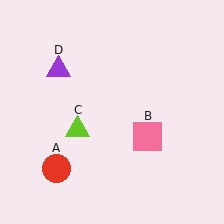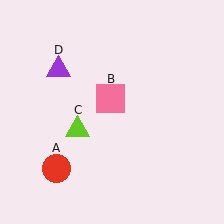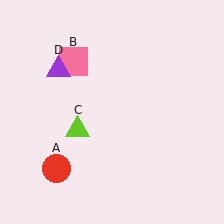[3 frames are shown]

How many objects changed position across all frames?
1 object changed position: pink square (object B).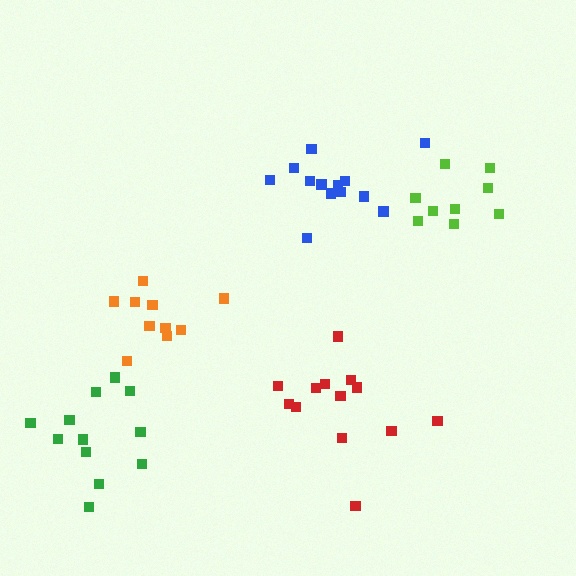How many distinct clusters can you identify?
There are 5 distinct clusters.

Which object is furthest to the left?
The green cluster is leftmost.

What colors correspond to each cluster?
The clusters are colored: orange, red, lime, green, blue.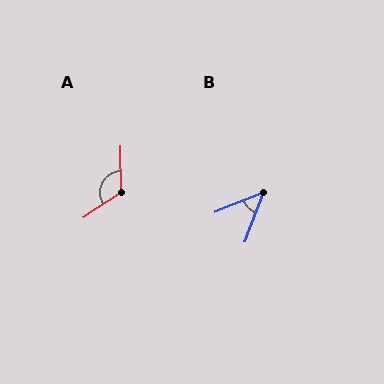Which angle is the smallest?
B, at approximately 47 degrees.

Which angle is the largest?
A, at approximately 122 degrees.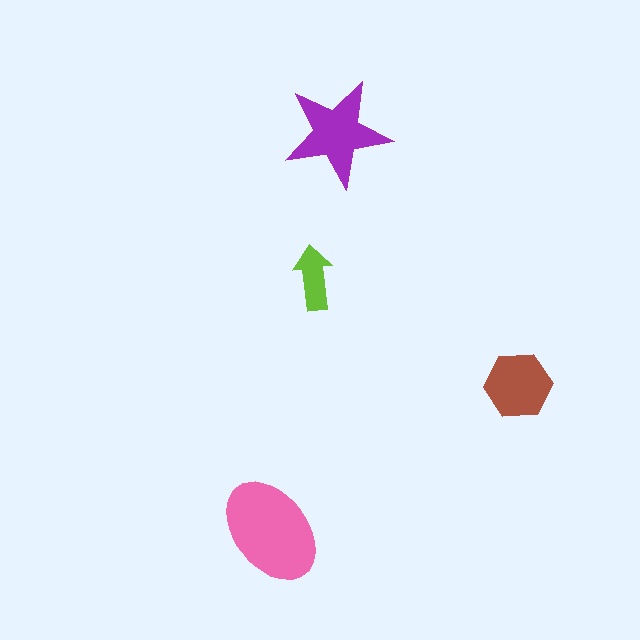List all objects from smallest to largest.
The lime arrow, the brown hexagon, the purple star, the pink ellipse.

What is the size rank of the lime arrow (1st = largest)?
4th.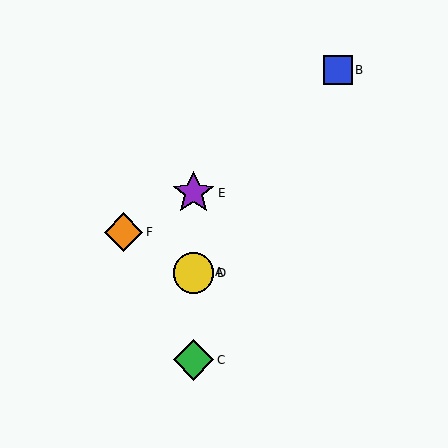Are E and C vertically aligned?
Yes, both are at x≈193.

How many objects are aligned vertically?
4 objects (A, C, D, E) are aligned vertically.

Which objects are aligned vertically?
Objects A, C, D, E are aligned vertically.